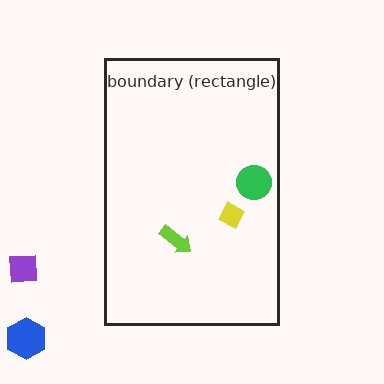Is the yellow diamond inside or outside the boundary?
Inside.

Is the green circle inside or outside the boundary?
Inside.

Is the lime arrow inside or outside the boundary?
Inside.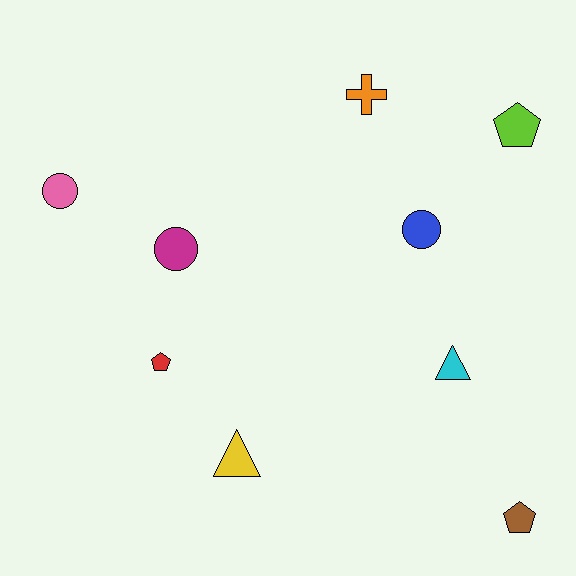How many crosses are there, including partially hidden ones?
There is 1 cross.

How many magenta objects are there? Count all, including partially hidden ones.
There is 1 magenta object.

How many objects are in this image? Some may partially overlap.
There are 9 objects.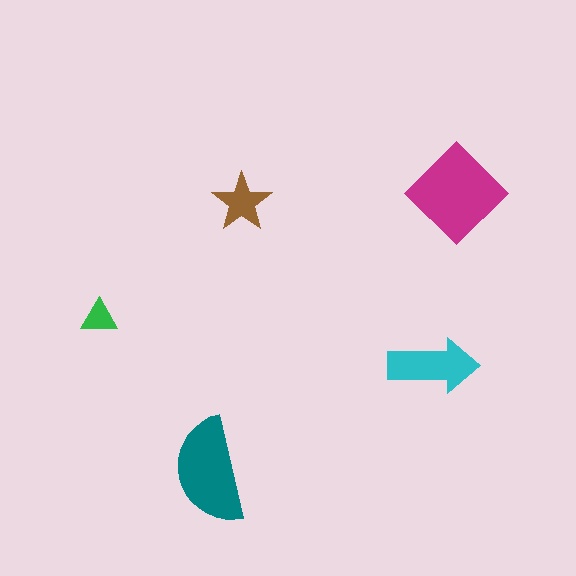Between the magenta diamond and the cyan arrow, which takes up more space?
The magenta diamond.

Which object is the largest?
The magenta diamond.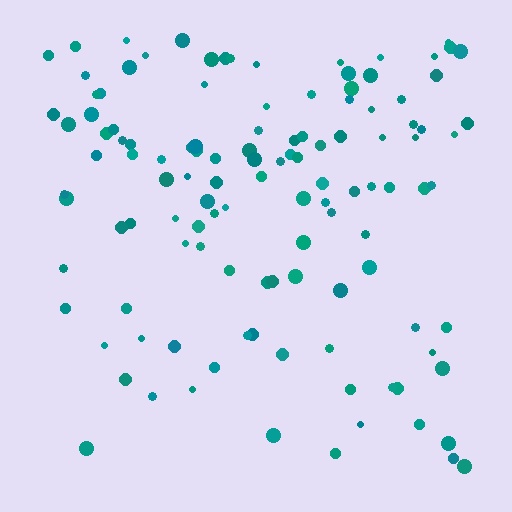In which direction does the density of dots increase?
From bottom to top, with the top side densest.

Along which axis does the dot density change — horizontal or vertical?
Vertical.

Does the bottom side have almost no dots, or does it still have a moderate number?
Still a moderate number, just noticeably fewer than the top.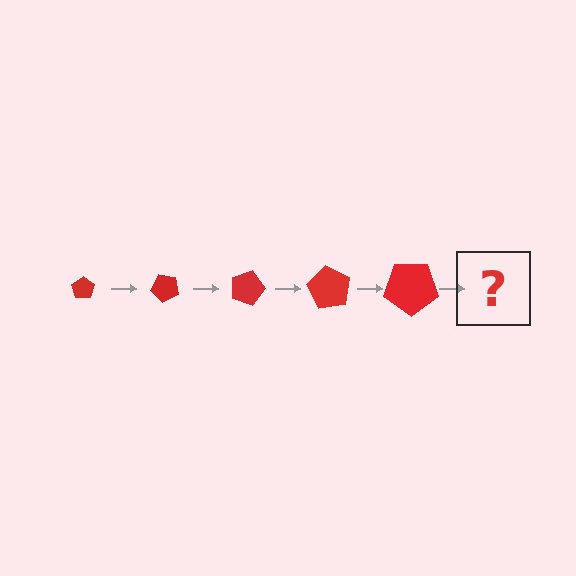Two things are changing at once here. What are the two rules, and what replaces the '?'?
The two rules are that the pentagon grows larger each step and it rotates 45 degrees each step. The '?' should be a pentagon, larger than the previous one and rotated 225 degrees from the start.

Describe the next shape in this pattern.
It should be a pentagon, larger than the previous one and rotated 225 degrees from the start.